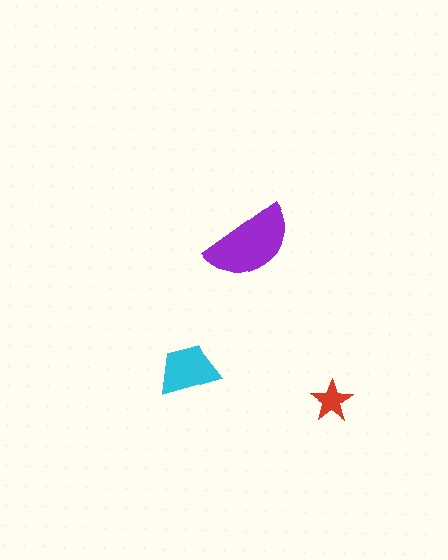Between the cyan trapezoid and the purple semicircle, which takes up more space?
The purple semicircle.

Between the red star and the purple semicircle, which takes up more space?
The purple semicircle.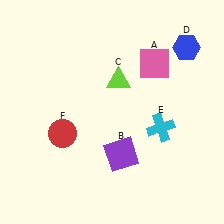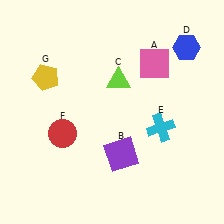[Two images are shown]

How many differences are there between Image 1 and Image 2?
There is 1 difference between the two images.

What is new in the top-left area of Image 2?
A yellow pentagon (G) was added in the top-left area of Image 2.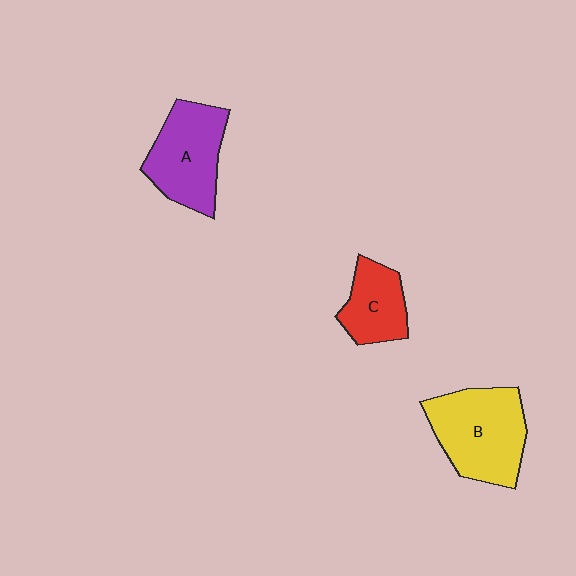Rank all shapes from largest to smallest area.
From largest to smallest: B (yellow), A (purple), C (red).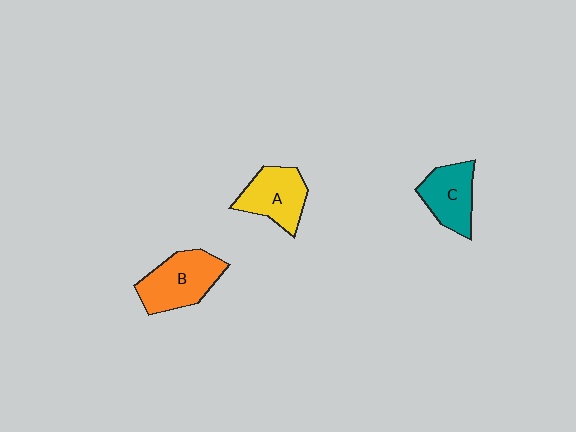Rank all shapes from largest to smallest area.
From largest to smallest: B (orange), A (yellow), C (teal).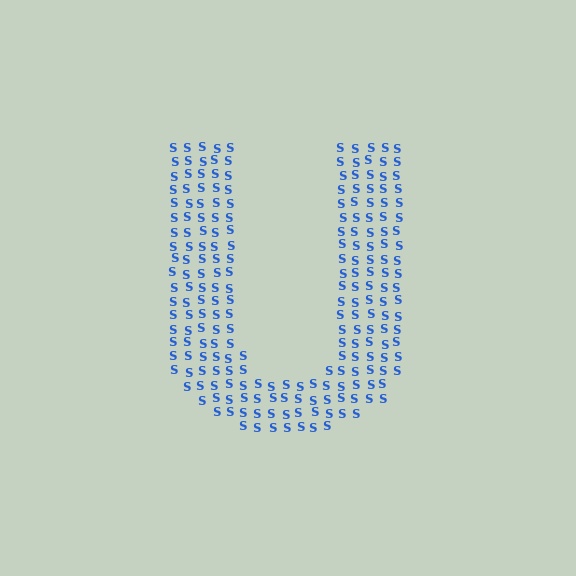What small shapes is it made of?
It is made of small letter S's.